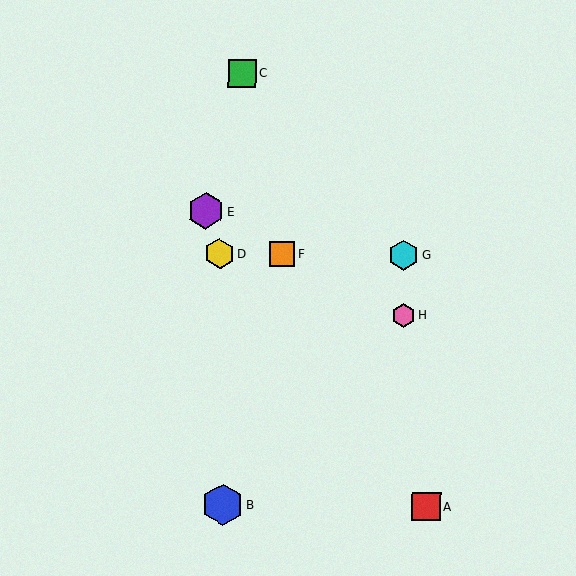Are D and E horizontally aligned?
No, D is at y≈254 and E is at y≈211.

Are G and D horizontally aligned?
Yes, both are at y≈255.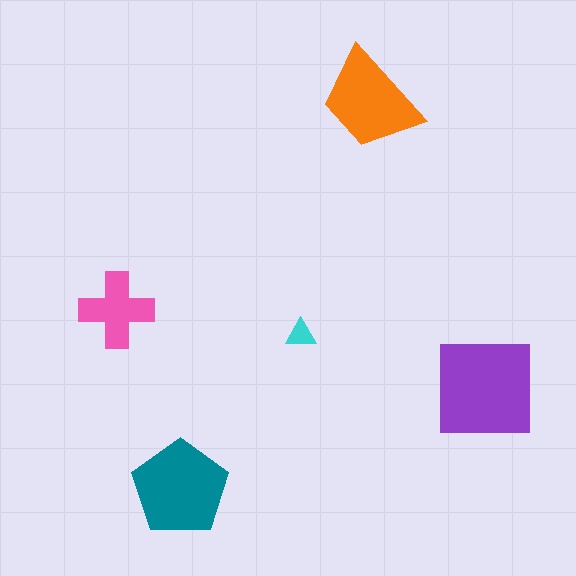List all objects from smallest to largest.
The cyan triangle, the pink cross, the orange trapezoid, the teal pentagon, the purple square.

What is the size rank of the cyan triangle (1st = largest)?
5th.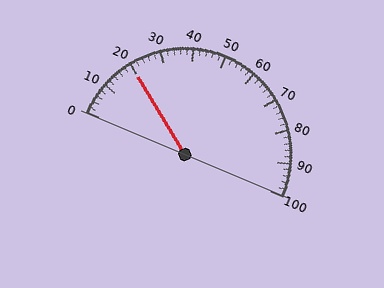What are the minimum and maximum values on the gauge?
The gauge ranges from 0 to 100.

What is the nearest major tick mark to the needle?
The nearest major tick mark is 20.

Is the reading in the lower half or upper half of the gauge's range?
The reading is in the lower half of the range (0 to 100).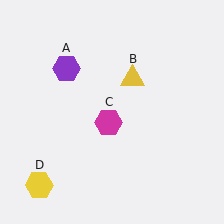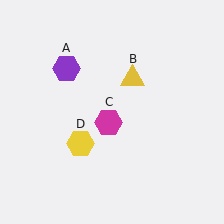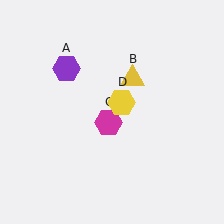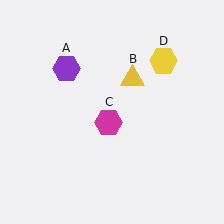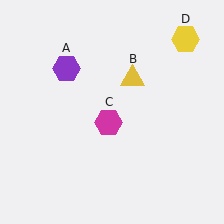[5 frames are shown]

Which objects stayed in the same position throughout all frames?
Purple hexagon (object A) and yellow triangle (object B) and magenta hexagon (object C) remained stationary.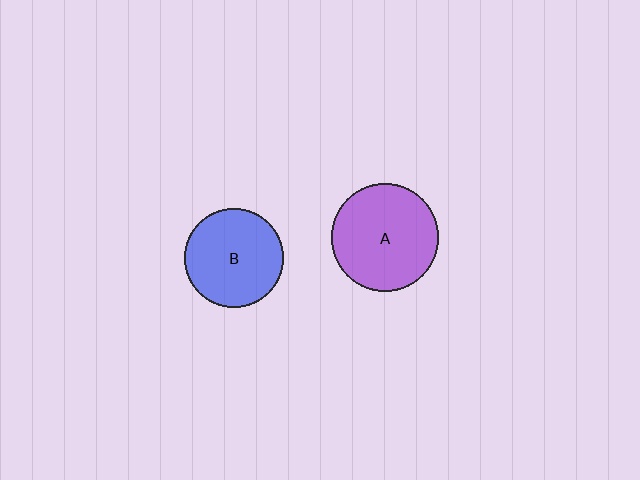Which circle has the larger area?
Circle A (purple).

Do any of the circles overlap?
No, none of the circles overlap.